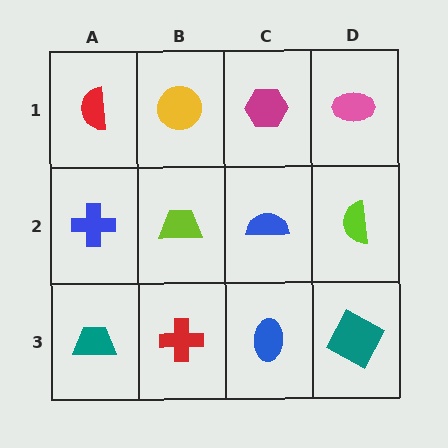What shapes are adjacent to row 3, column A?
A blue cross (row 2, column A), a red cross (row 3, column B).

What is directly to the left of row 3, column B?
A teal trapezoid.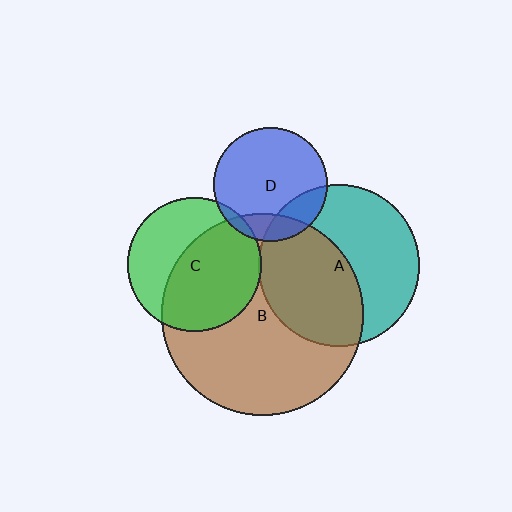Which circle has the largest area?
Circle B (brown).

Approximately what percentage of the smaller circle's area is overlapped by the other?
Approximately 50%.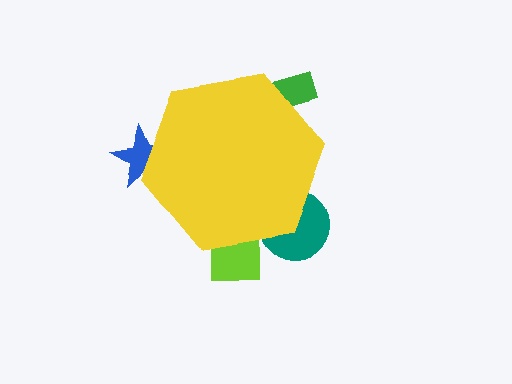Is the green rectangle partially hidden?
Yes, the green rectangle is partially hidden behind the yellow hexagon.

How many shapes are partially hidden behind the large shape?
4 shapes are partially hidden.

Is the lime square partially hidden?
Yes, the lime square is partially hidden behind the yellow hexagon.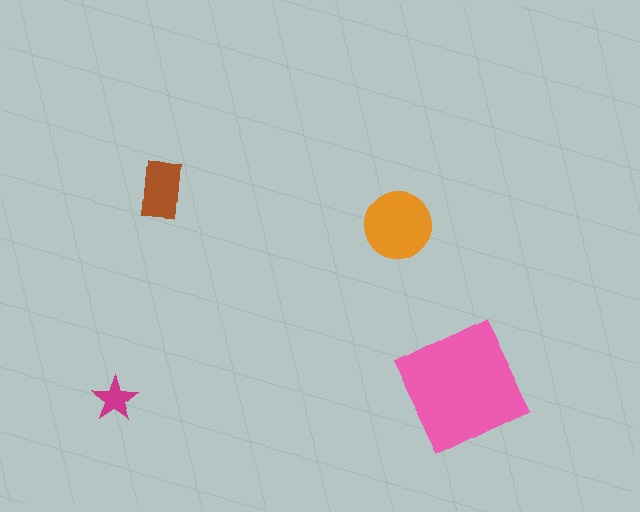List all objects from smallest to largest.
The magenta star, the brown rectangle, the orange circle, the pink square.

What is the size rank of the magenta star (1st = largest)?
4th.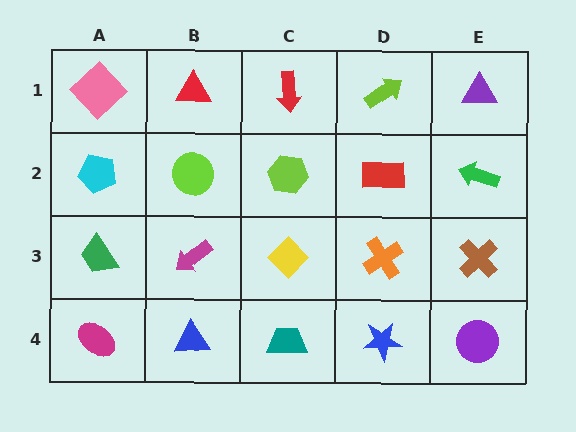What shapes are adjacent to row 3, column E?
A green arrow (row 2, column E), a purple circle (row 4, column E), an orange cross (row 3, column D).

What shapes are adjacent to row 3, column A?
A cyan pentagon (row 2, column A), a magenta ellipse (row 4, column A), a magenta arrow (row 3, column B).